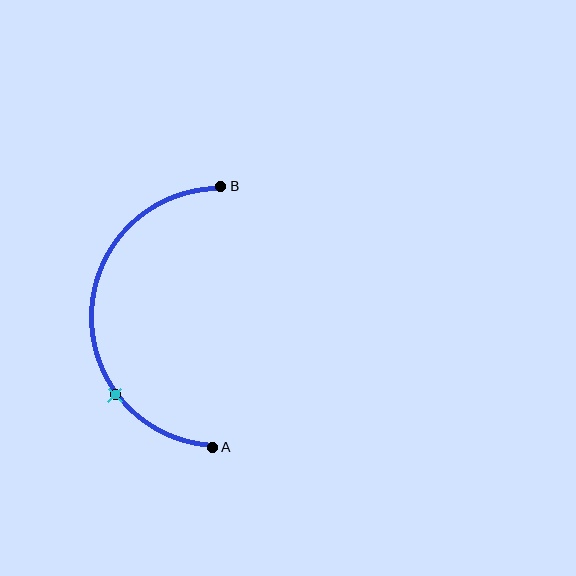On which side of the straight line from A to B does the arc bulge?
The arc bulges to the left of the straight line connecting A and B.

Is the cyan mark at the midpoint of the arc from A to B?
No. The cyan mark lies on the arc but is closer to endpoint A. The arc midpoint would be at the point on the curve equidistant along the arc from both A and B.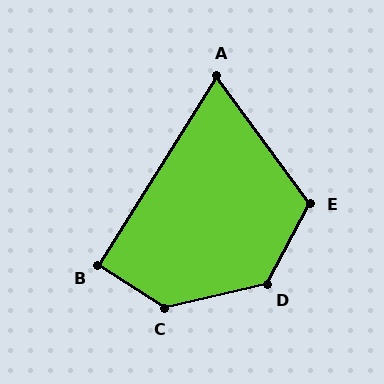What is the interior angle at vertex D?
Approximately 131 degrees (obtuse).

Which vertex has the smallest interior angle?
A, at approximately 68 degrees.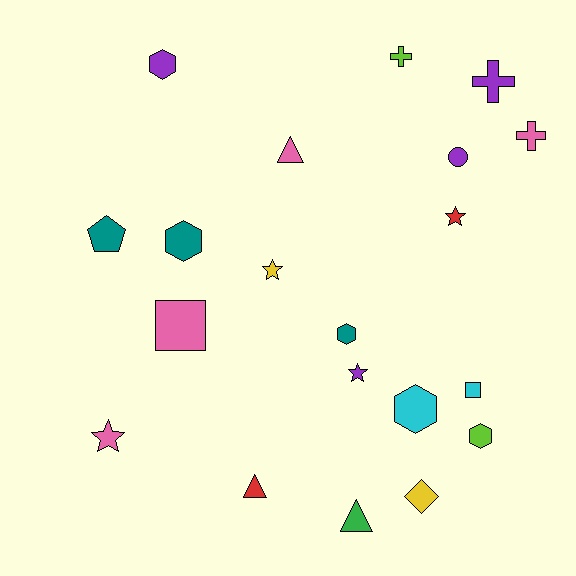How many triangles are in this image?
There are 3 triangles.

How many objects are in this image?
There are 20 objects.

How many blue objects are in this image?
There are no blue objects.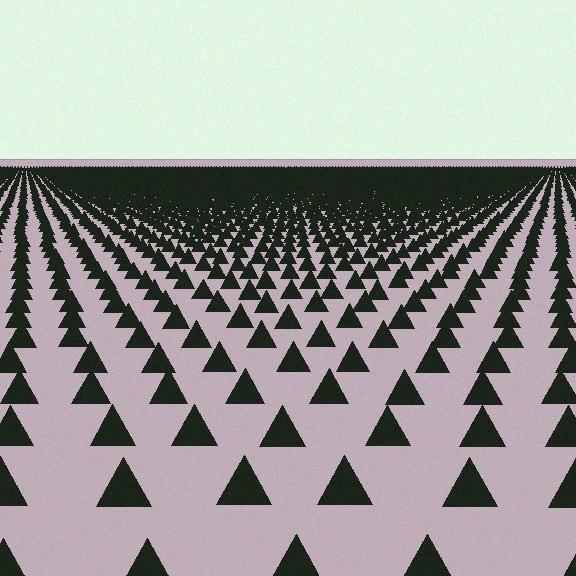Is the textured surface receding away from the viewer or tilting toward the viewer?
The surface is receding away from the viewer. Texture elements get smaller and denser toward the top.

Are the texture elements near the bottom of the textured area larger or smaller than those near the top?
Larger. Near the bottom, elements are closer to the viewer and appear at a bigger on-screen size.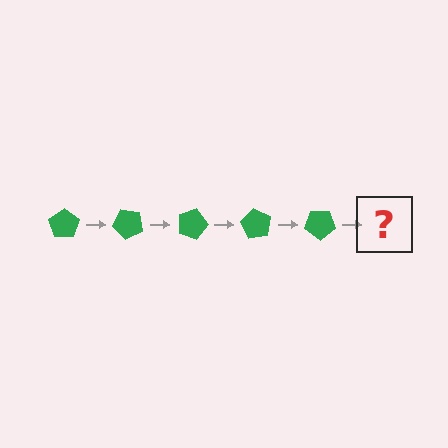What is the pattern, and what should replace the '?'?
The pattern is that the pentagon rotates 45 degrees each step. The '?' should be a green pentagon rotated 225 degrees.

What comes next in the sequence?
The next element should be a green pentagon rotated 225 degrees.